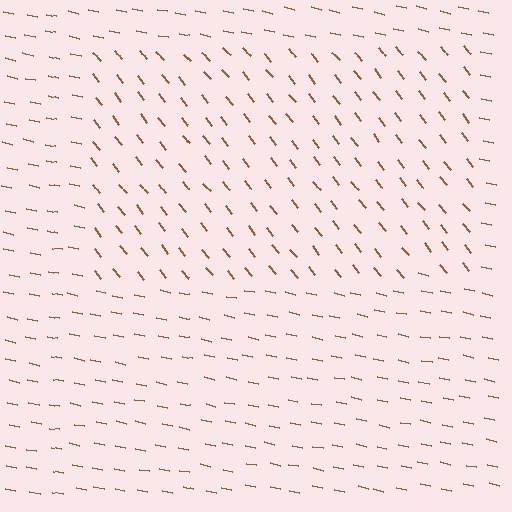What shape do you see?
I see a rectangle.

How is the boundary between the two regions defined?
The boundary is defined purely by a change in line orientation (approximately 39 degrees difference). All lines are the same color and thickness.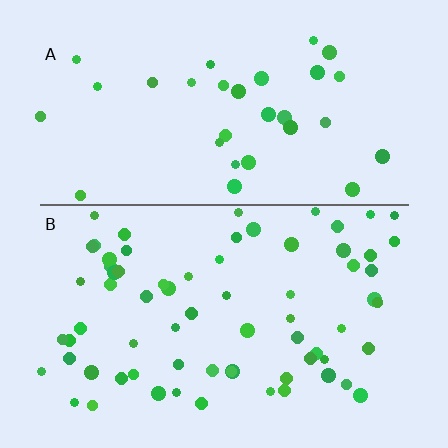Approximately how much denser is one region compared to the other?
Approximately 2.2× — region B over region A.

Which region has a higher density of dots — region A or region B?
B (the bottom).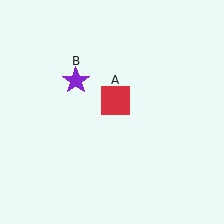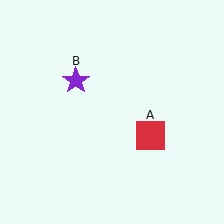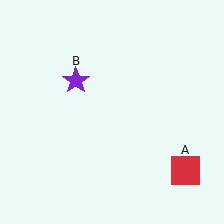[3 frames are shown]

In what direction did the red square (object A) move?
The red square (object A) moved down and to the right.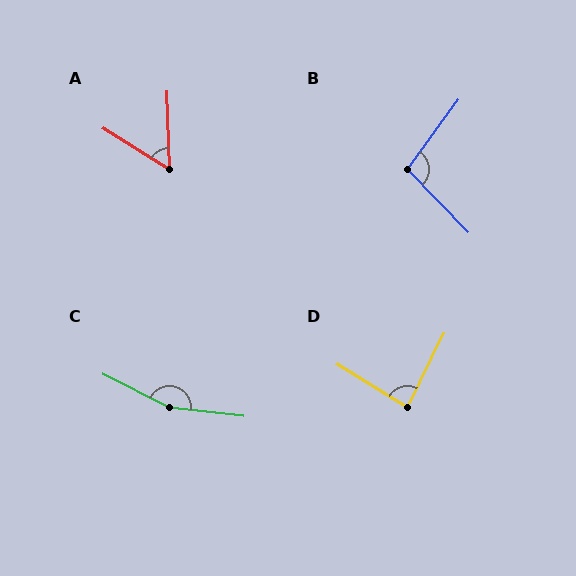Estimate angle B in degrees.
Approximately 100 degrees.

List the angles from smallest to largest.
A (56°), D (85°), B (100°), C (160°).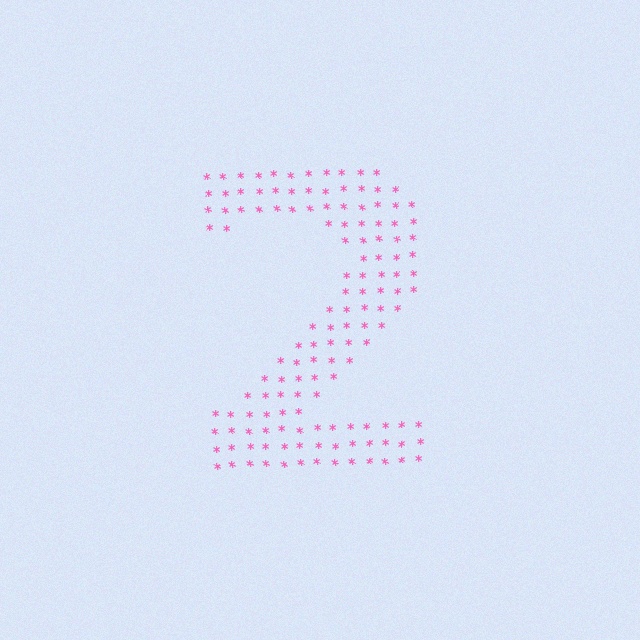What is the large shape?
The large shape is the digit 2.